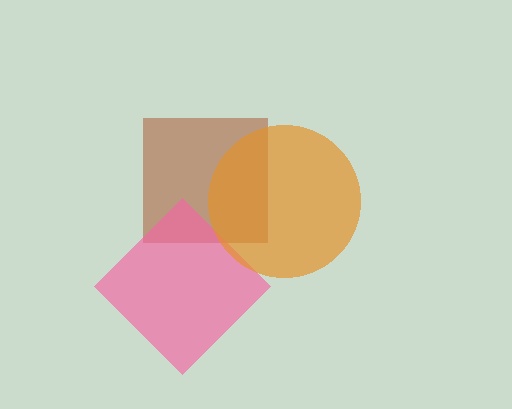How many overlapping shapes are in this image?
There are 3 overlapping shapes in the image.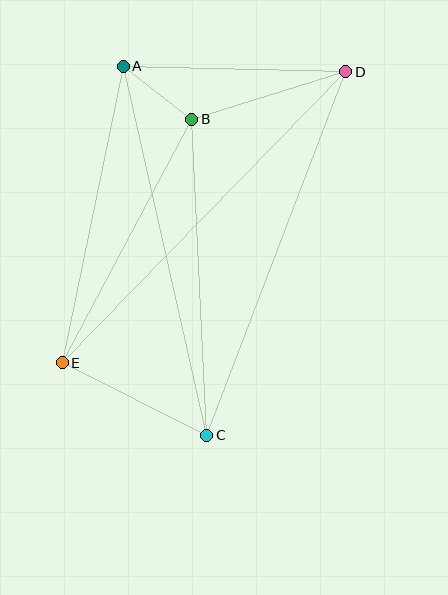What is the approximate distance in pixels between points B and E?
The distance between B and E is approximately 276 pixels.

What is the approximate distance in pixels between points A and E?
The distance between A and E is approximately 303 pixels.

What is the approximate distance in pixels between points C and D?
The distance between C and D is approximately 389 pixels.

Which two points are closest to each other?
Points A and B are closest to each other.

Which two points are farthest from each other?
Points D and E are farthest from each other.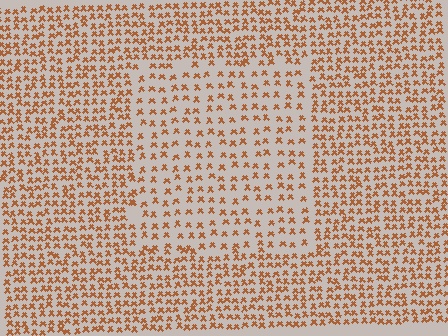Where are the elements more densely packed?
The elements are more densely packed outside the rectangle boundary.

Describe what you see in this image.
The image contains small brown elements arranged at two different densities. A rectangle-shaped region is visible where the elements are less densely packed than the surrounding area.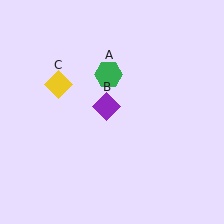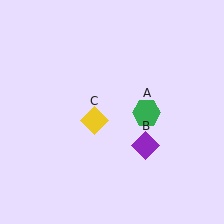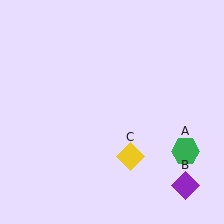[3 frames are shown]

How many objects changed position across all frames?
3 objects changed position: green hexagon (object A), purple diamond (object B), yellow diamond (object C).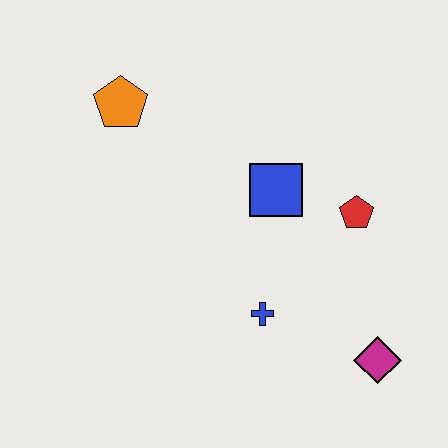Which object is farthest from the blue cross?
The orange pentagon is farthest from the blue cross.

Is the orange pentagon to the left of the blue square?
Yes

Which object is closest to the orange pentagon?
The blue square is closest to the orange pentagon.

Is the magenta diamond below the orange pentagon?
Yes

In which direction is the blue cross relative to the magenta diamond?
The blue cross is to the left of the magenta diamond.